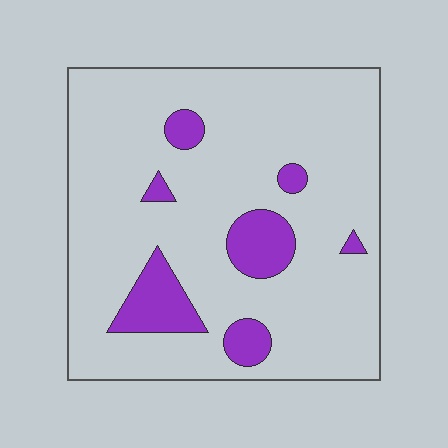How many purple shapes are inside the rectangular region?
7.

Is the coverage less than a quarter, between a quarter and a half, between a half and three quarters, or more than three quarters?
Less than a quarter.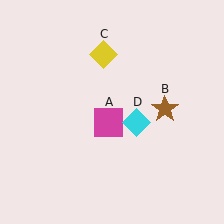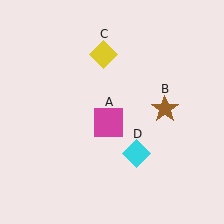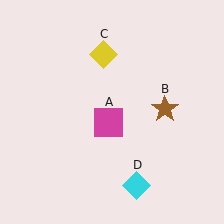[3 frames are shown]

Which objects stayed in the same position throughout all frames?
Magenta square (object A) and brown star (object B) and yellow diamond (object C) remained stationary.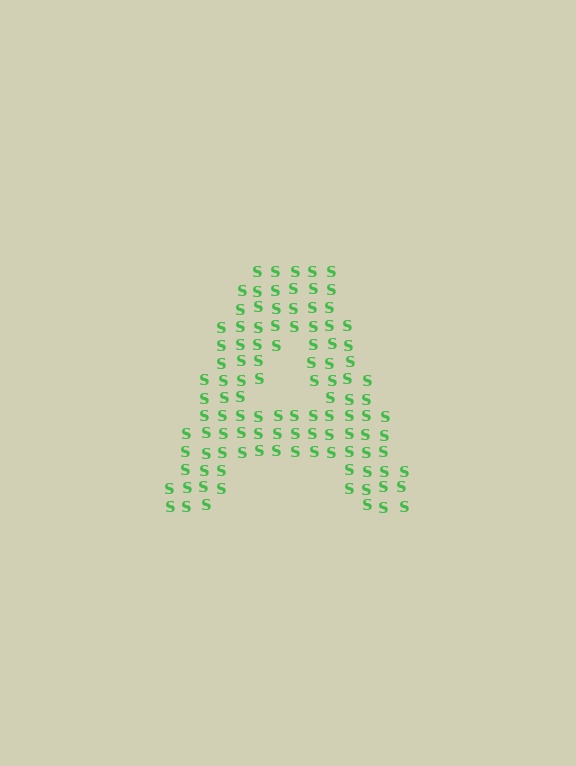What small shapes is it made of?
It is made of small letter S's.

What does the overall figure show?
The overall figure shows the letter A.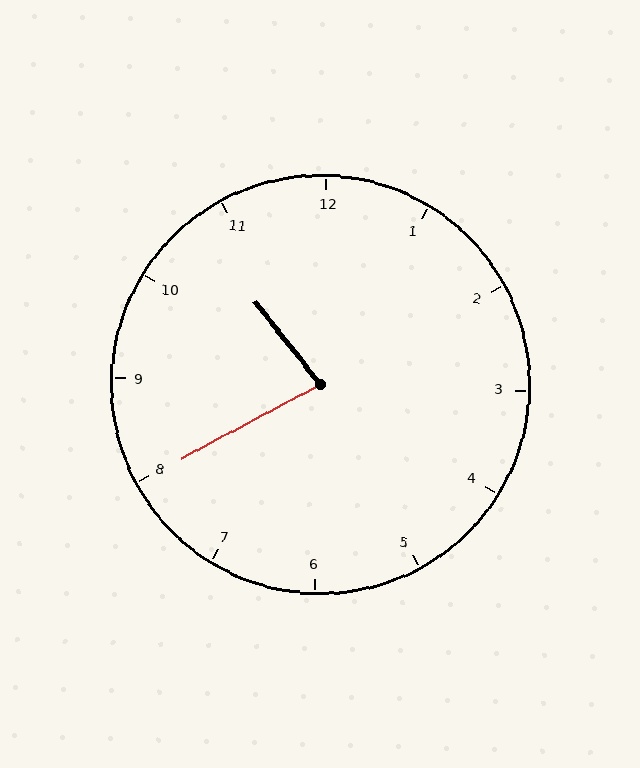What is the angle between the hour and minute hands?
Approximately 80 degrees.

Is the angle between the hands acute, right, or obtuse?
It is acute.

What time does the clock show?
10:40.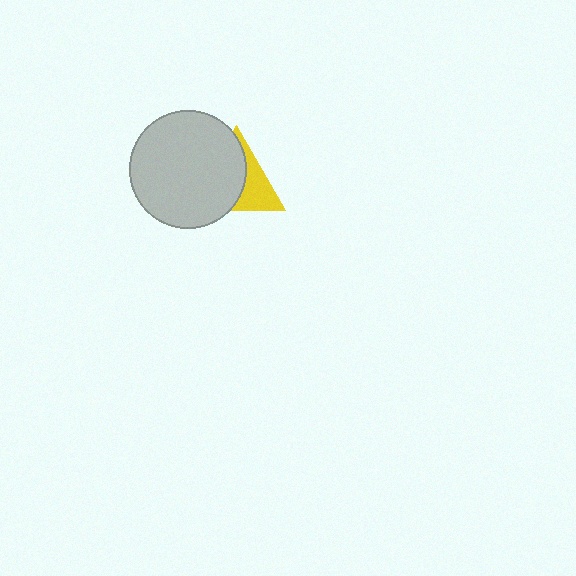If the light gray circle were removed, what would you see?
You would see the complete yellow triangle.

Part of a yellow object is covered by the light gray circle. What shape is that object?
It is a triangle.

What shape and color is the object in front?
The object in front is a light gray circle.